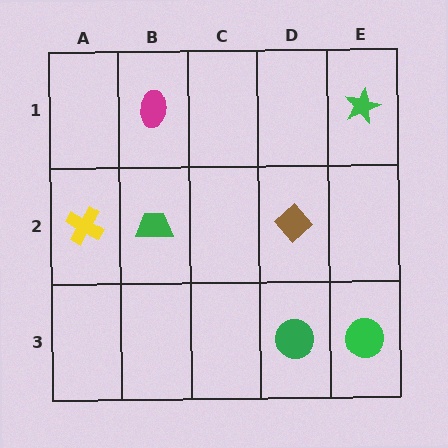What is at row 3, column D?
A green circle.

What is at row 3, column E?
A green circle.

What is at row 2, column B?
A green trapezoid.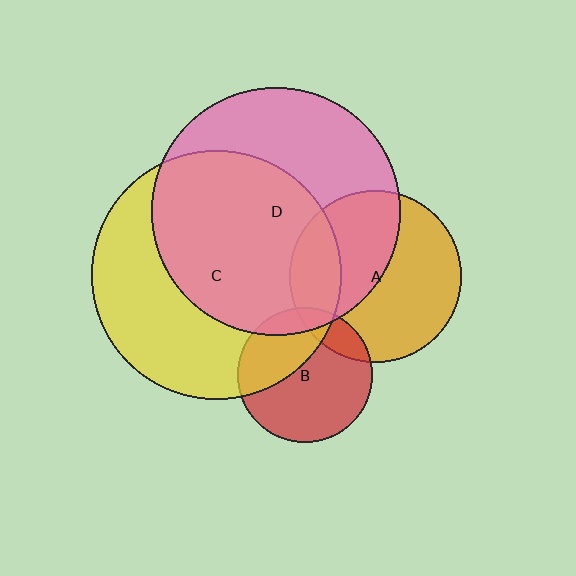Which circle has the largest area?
Circle C (yellow).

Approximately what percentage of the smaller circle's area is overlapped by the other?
Approximately 10%.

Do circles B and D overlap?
Yes.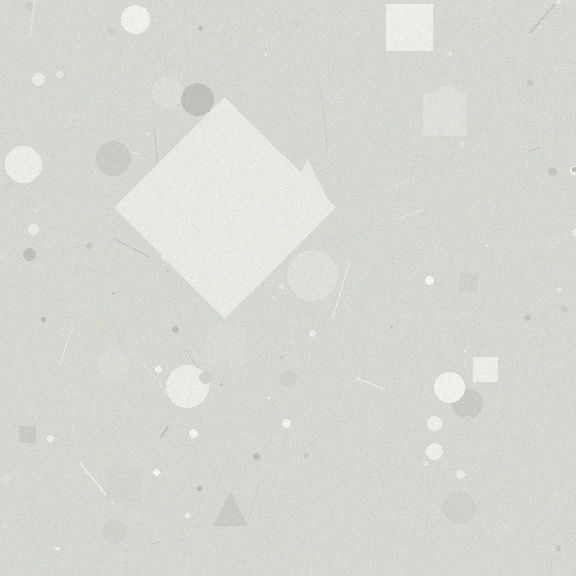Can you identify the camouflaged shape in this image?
The camouflaged shape is a diamond.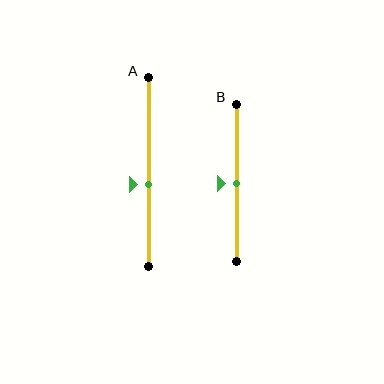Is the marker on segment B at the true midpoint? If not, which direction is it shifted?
Yes, the marker on segment B is at the true midpoint.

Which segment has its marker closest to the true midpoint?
Segment B has its marker closest to the true midpoint.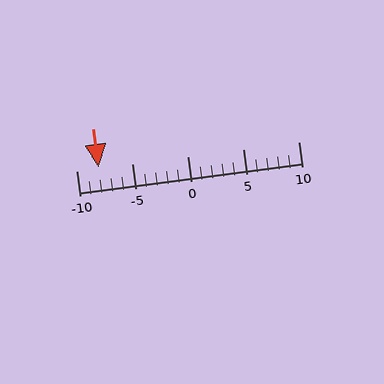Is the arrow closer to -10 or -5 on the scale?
The arrow is closer to -10.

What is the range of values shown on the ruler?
The ruler shows values from -10 to 10.